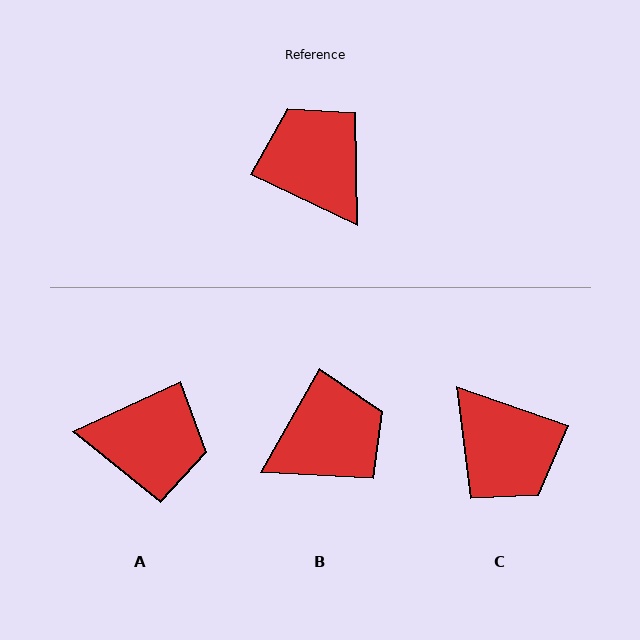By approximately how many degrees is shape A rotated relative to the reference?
Approximately 130 degrees clockwise.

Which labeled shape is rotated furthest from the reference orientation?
C, about 174 degrees away.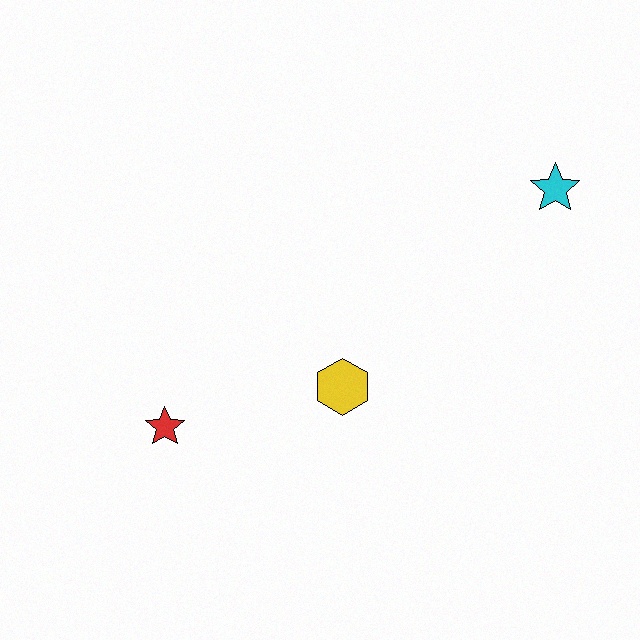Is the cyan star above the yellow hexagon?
Yes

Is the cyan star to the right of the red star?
Yes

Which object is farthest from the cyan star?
The red star is farthest from the cyan star.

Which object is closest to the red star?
The yellow hexagon is closest to the red star.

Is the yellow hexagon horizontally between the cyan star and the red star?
Yes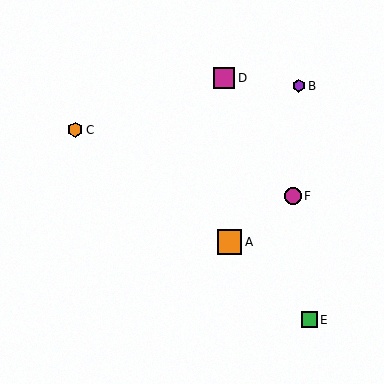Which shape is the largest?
The orange square (labeled A) is the largest.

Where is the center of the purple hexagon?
The center of the purple hexagon is at (299, 86).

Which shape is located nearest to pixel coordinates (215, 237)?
The orange square (labeled A) at (230, 242) is nearest to that location.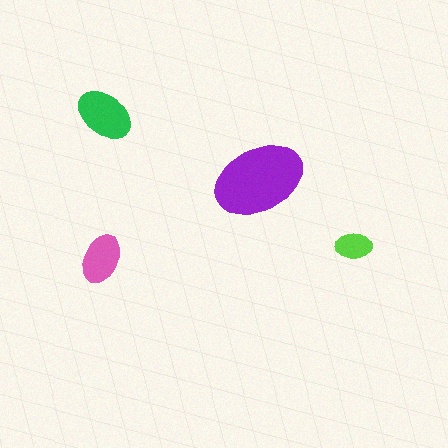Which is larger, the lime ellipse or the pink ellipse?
The pink one.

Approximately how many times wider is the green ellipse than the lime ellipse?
About 1.5 times wider.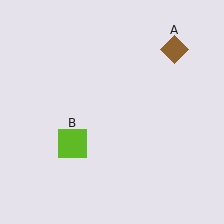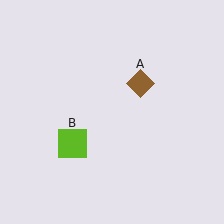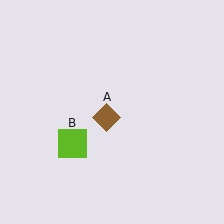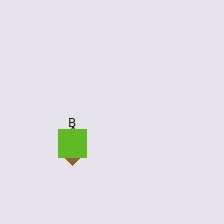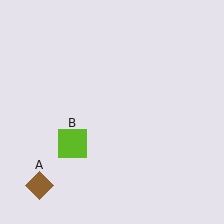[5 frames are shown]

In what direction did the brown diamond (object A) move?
The brown diamond (object A) moved down and to the left.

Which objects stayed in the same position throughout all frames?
Lime square (object B) remained stationary.